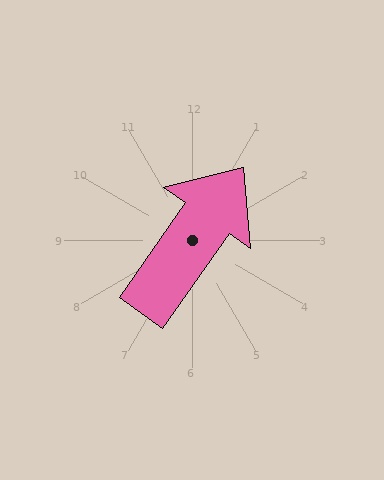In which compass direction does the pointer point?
Northeast.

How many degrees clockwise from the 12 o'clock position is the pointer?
Approximately 35 degrees.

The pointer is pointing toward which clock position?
Roughly 1 o'clock.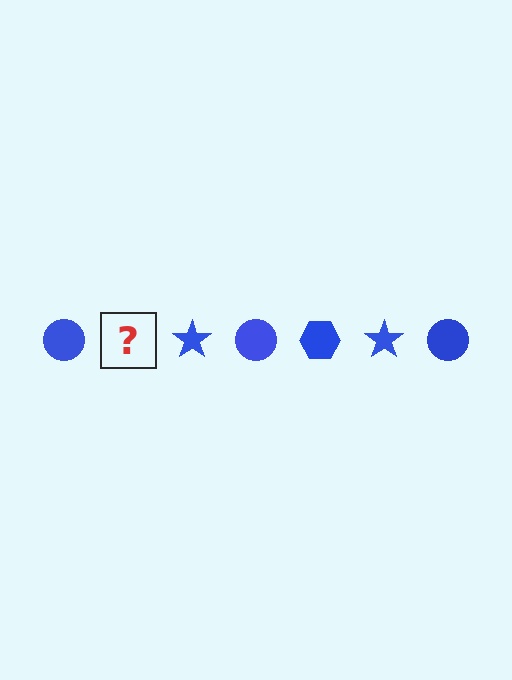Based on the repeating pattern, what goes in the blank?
The blank should be a blue hexagon.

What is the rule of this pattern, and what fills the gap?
The rule is that the pattern cycles through circle, hexagon, star shapes in blue. The gap should be filled with a blue hexagon.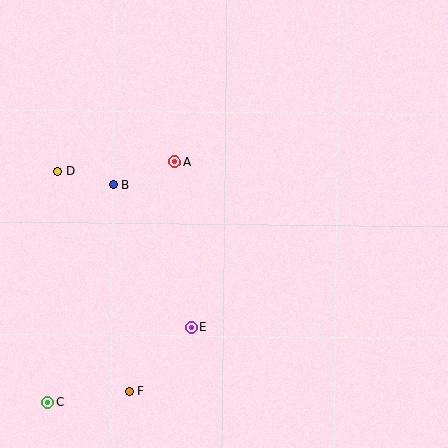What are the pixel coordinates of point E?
Point E is at (191, 327).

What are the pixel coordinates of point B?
Point B is at (114, 185).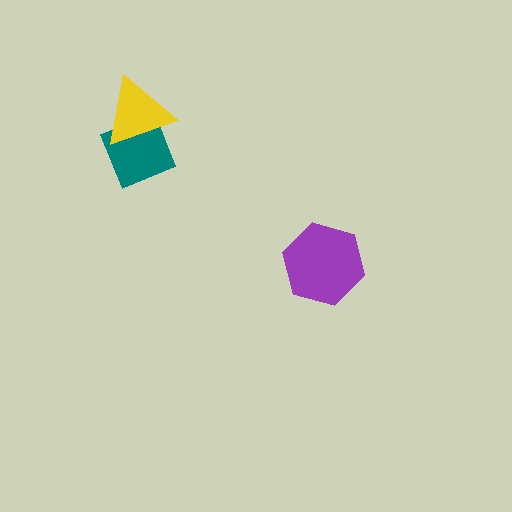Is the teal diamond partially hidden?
Yes, it is partially covered by another shape.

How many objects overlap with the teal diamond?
1 object overlaps with the teal diamond.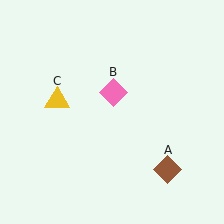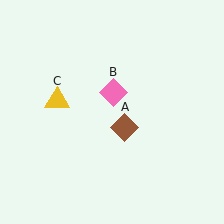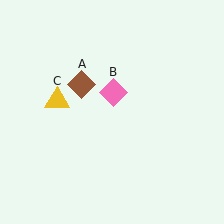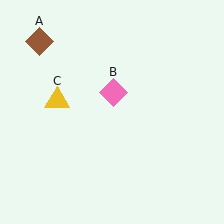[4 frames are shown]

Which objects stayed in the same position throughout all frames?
Pink diamond (object B) and yellow triangle (object C) remained stationary.